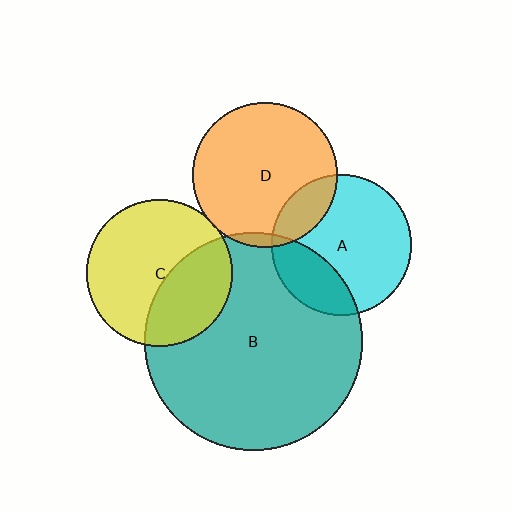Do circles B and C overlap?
Yes.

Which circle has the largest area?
Circle B (teal).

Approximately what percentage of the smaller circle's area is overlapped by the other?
Approximately 35%.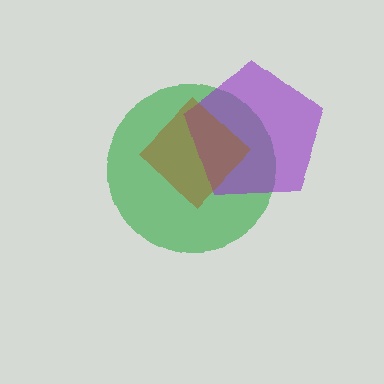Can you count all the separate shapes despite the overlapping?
Yes, there are 3 separate shapes.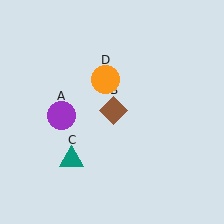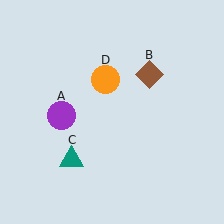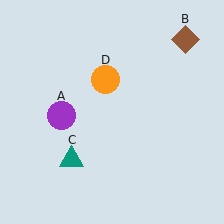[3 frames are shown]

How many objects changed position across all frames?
1 object changed position: brown diamond (object B).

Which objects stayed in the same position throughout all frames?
Purple circle (object A) and teal triangle (object C) and orange circle (object D) remained stationary.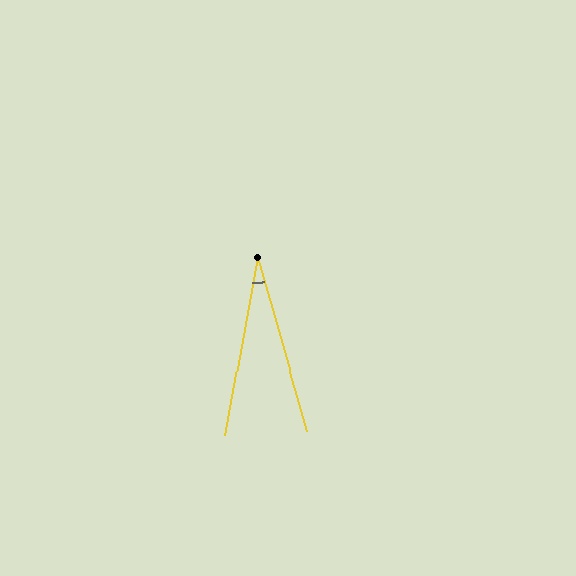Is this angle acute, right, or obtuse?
It is acute.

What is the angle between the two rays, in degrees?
Approximately 26 degrees.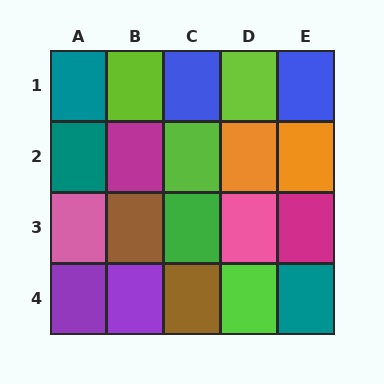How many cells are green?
1 cell is green.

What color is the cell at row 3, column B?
Brown.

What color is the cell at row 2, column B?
Magenta.